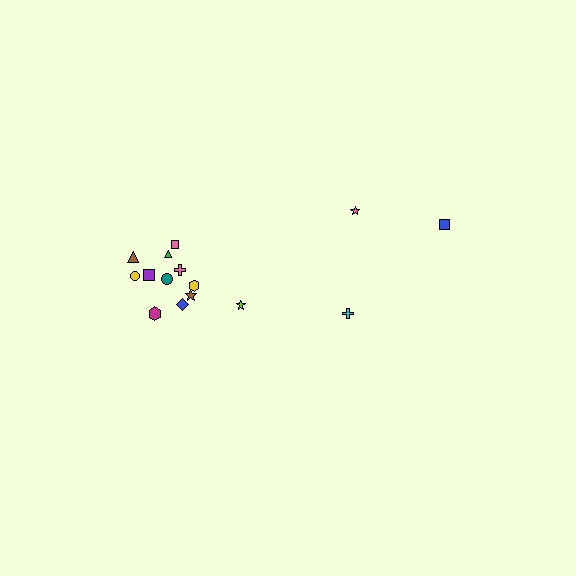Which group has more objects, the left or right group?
The left group.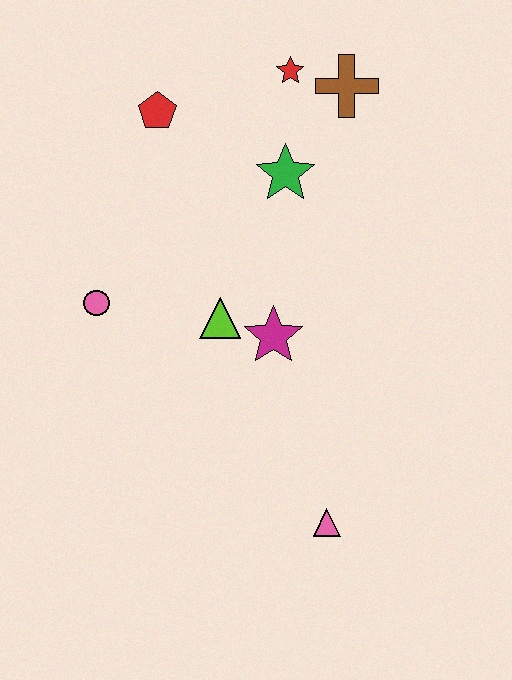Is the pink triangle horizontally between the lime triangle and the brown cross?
Yes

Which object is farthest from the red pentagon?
The pink triangle is farthest from the red pentagon.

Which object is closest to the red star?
The brown cross is closest to the red star.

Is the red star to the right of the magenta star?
Yes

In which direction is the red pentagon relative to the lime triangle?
The red pentagon is above the lime triangle.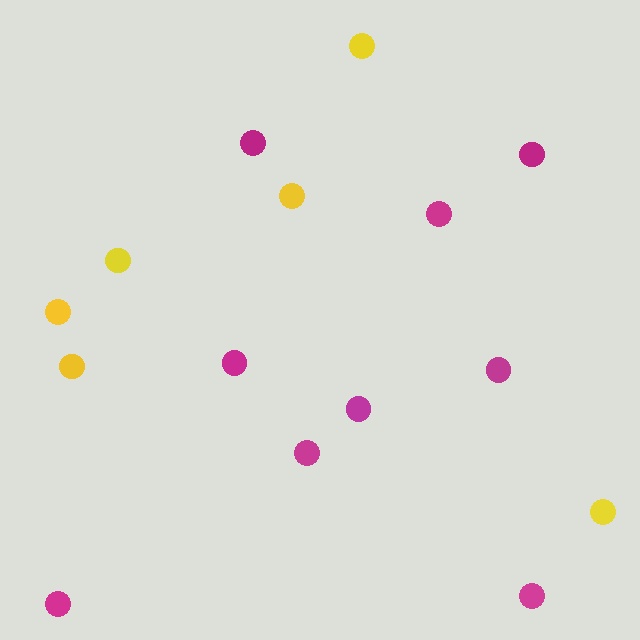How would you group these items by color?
There are 2 groups: one group of yellow circles (6) and one group of magenta circles (9).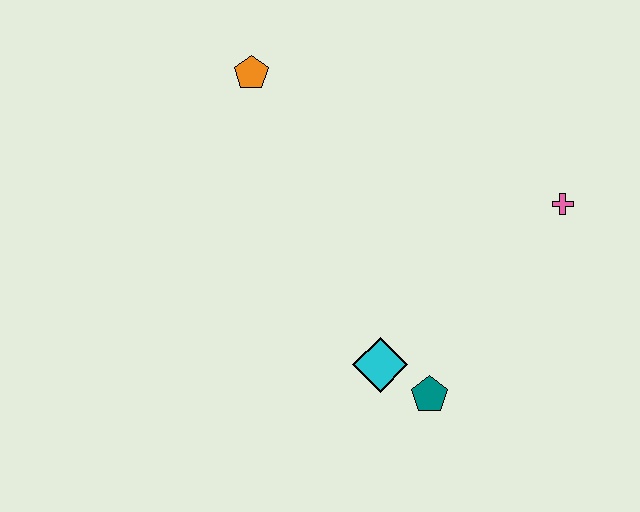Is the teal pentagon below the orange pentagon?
Yes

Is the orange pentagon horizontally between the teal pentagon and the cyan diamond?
No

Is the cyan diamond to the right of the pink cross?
No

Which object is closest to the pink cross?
The teal pentagon is closest to the pink cross.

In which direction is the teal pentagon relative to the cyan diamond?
The teal pentagon is to the right of the cyan diamond.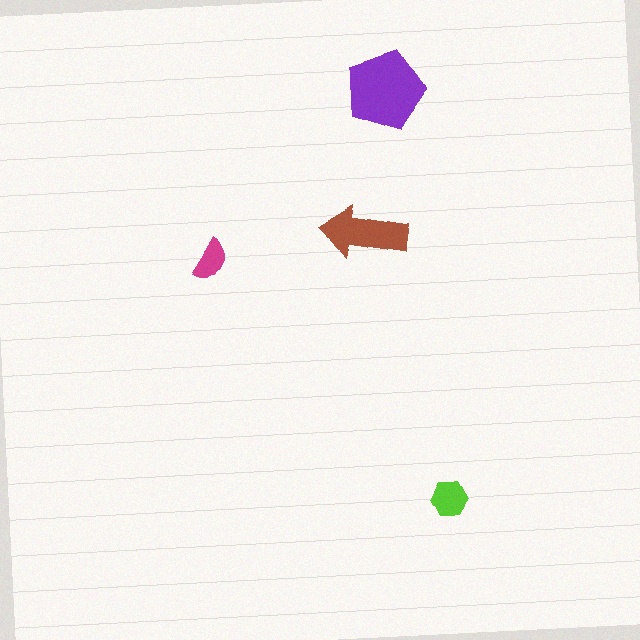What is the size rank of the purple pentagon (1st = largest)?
1st.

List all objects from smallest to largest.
The magenta semicircle, the lime hexagon, the brown arrow, the purple pentagon.